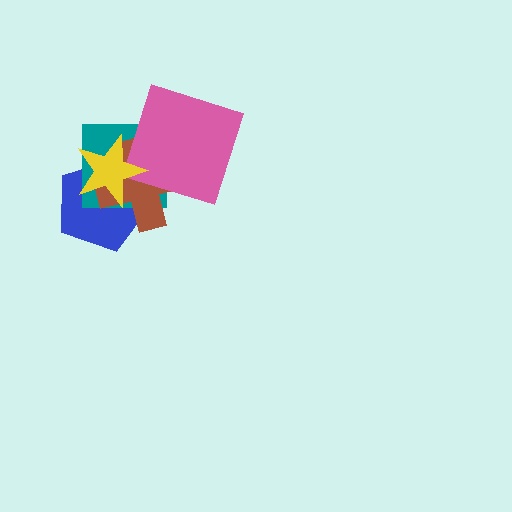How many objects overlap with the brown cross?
4 objects overlap with the brown cross.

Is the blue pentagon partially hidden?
Yes, it is partially covered by another shape.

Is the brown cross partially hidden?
Yes, it is partially covered by another shape.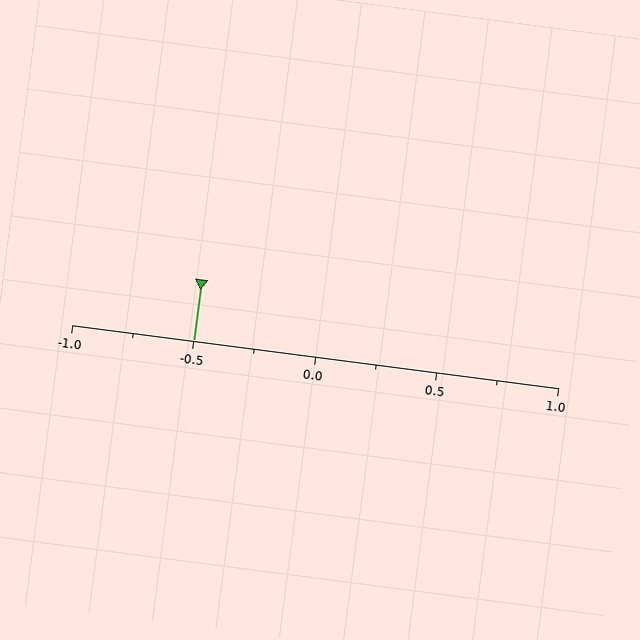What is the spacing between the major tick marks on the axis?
The major ticks are spaced 0.5 apart.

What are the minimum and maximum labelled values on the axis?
The axis runs from -1.0 to 1.0.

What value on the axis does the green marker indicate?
The marker indicates approximately -0.5.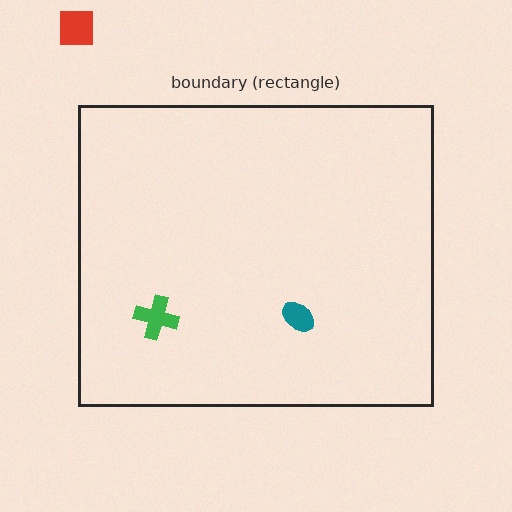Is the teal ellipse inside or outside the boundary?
Inside.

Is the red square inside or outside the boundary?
Outside.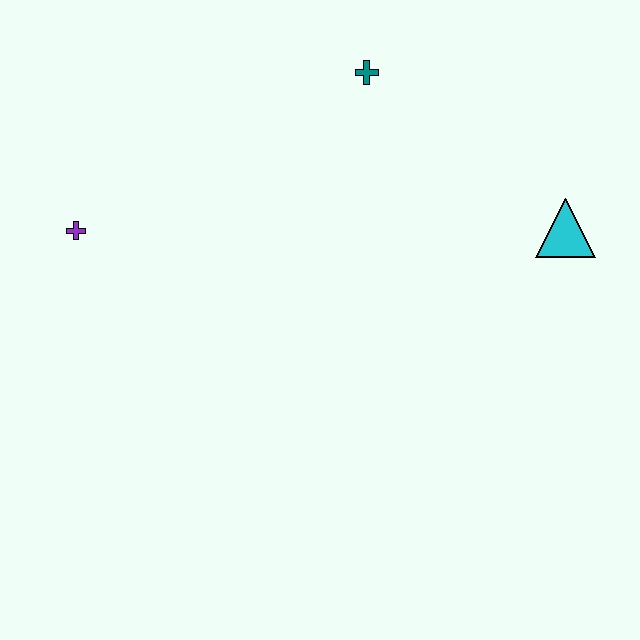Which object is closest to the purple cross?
The teal cross is closest to the purple cross.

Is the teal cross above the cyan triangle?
Yes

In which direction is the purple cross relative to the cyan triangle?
The purple cross is to the left of the cyan triangle.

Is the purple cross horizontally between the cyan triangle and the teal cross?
No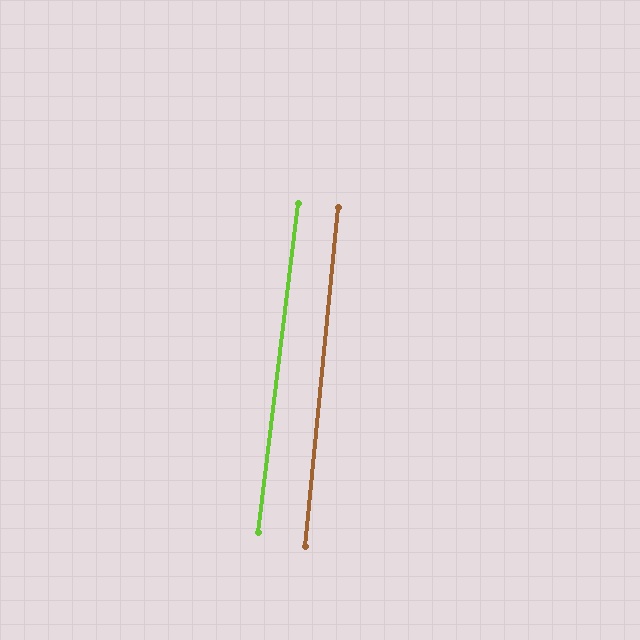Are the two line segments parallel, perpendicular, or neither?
Parallel — their directions differ by only 1.3°.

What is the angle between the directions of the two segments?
Approximately 1 degree.